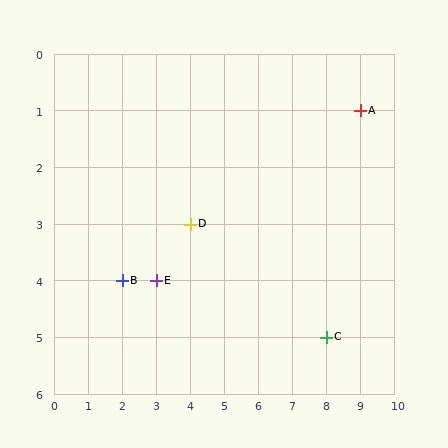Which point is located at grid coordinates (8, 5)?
Point C is at (8, 5).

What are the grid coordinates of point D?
Point D is at grid coordinates (4, 3).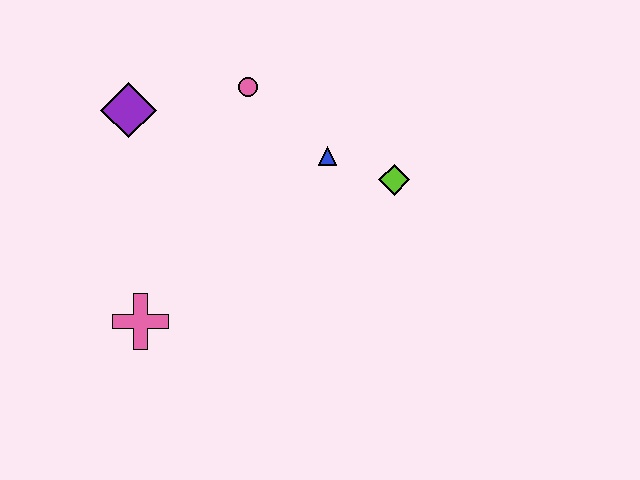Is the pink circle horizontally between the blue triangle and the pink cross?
Yes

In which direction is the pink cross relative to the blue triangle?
The pink cross is to the left of the blue triangle.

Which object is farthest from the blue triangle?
The pink cross is farthest from the blue triangle.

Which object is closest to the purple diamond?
The pink circle is closest to the purple diamond.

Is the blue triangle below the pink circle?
Yes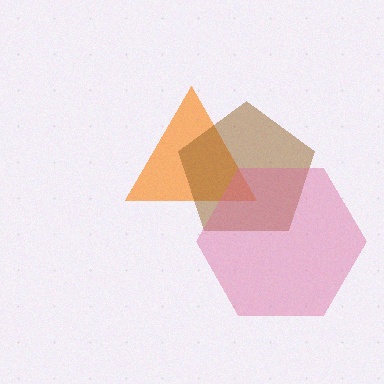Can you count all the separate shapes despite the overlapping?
Yes, there are 3 separate shapes.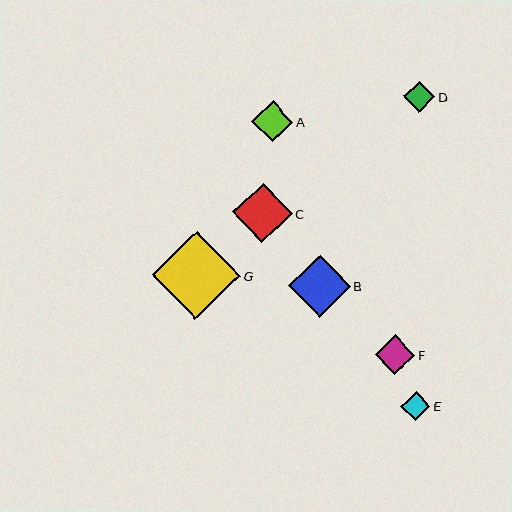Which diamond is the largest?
Diamond G is the largest with a size of approximately 88 pixels.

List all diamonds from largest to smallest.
From largest to smallest: G, B, C, A, F, D, E.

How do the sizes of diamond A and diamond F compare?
Diamond A and diamond F are approximately the same size.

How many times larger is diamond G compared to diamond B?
Diamond G is approximately 1.4 times the size of diamond B.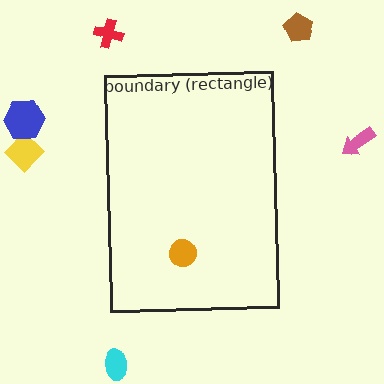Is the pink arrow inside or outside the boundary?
Outside.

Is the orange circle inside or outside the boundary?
Inside.